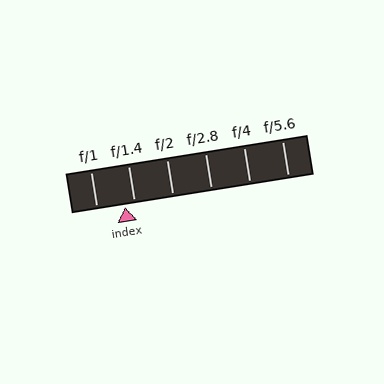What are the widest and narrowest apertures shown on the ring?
The widest aperture shown is f/1 and the narrowest is f/5.6.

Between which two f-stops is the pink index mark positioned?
The index mark is between f/1 and f/1.4.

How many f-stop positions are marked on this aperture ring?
There are 6 f-stop positions marked.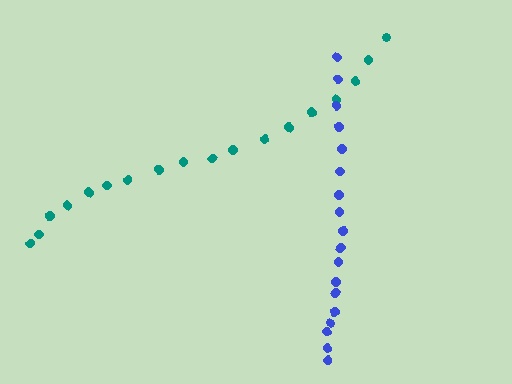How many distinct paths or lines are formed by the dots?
There are 2 distinct paths.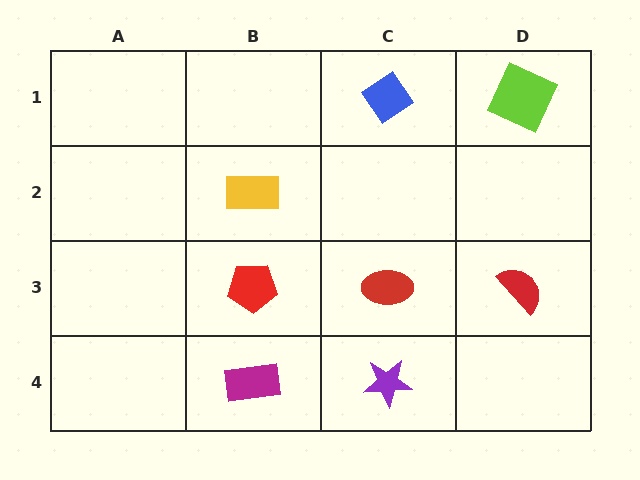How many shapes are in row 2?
1 shape.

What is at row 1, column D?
A lime square.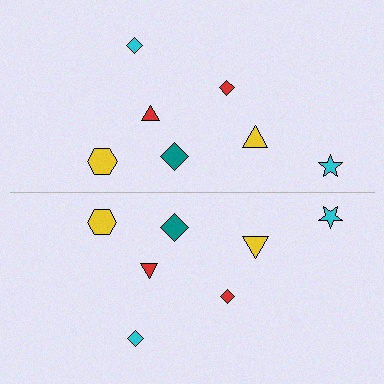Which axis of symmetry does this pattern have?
The pattern has a horizontal axis of symmetry running through the center of the image.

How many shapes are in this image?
There are 14 shapes in this image.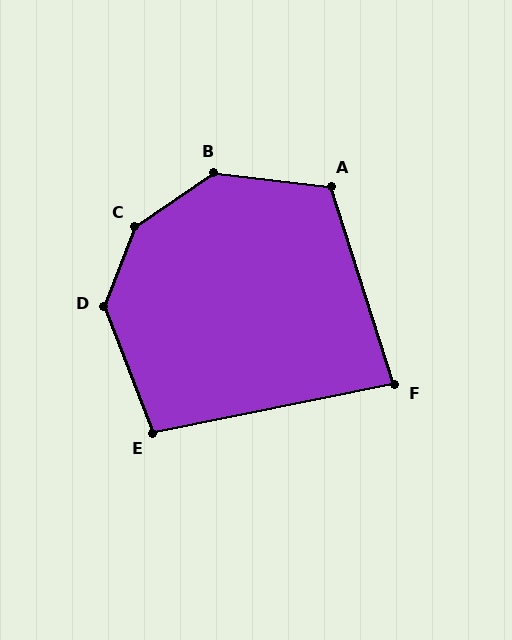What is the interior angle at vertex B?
Approximately 139 degrees (obtuse).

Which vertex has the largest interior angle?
C, at approximately 146 degrees.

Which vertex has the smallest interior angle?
F, at approximately 84 degrees.